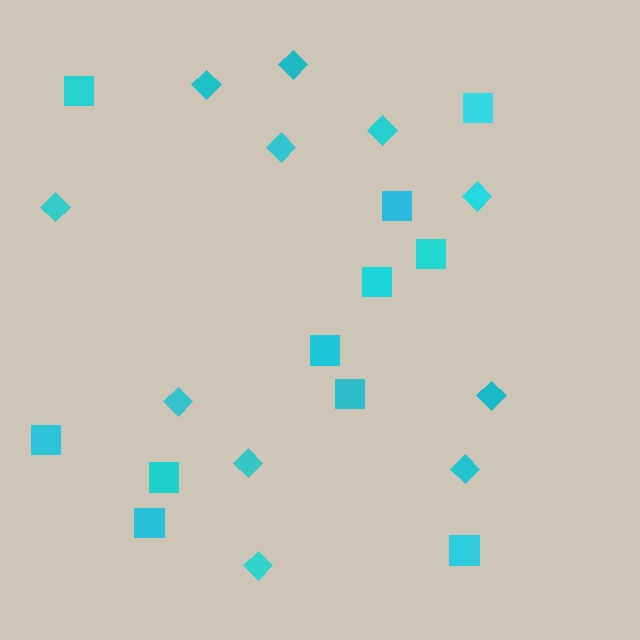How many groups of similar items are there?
There are 2 groups: one group of diamonds (11) and one group of squares (11).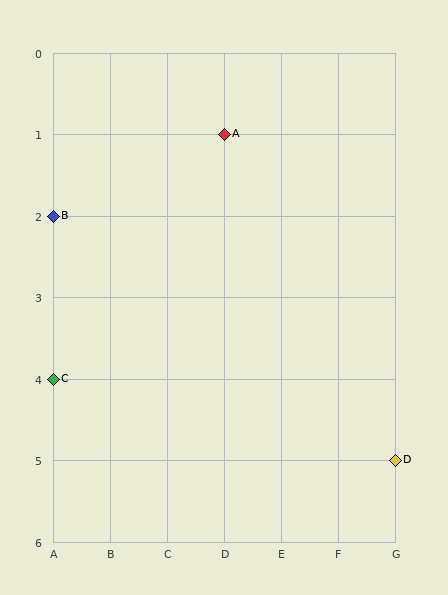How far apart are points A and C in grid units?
Points A and C are 3 columns and 3 rows apart (about 4.2 grid units diagonally).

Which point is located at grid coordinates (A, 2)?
Point B is at (A, 2).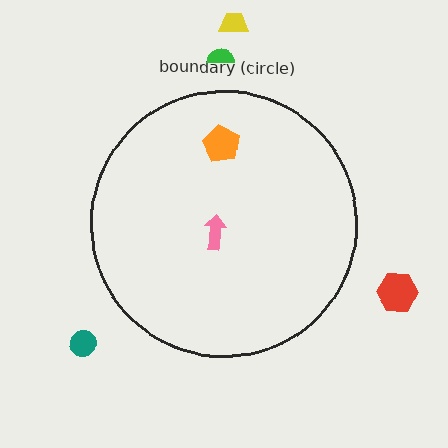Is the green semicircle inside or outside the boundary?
Outside.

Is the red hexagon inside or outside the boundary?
Outside.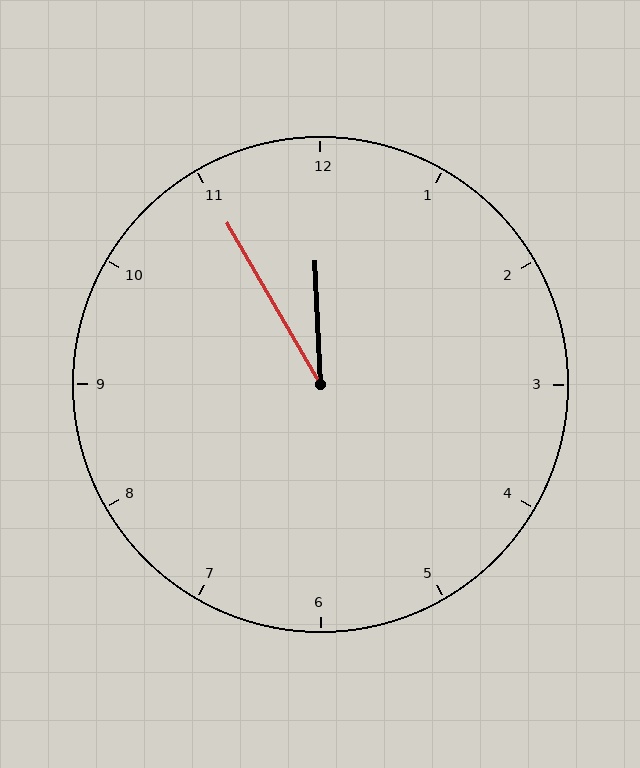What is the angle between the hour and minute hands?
Approximately 28 degrees.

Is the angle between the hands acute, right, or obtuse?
It is acute.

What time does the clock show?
11:55.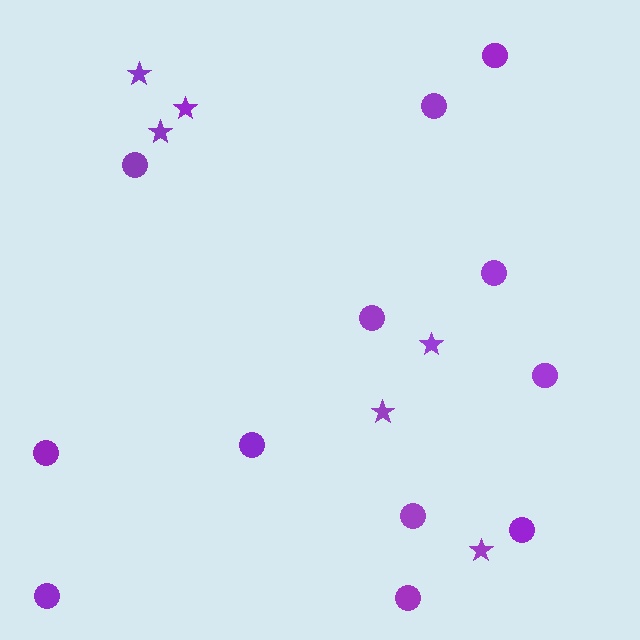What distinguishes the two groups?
There are 2 groups: one group of circles (12) and one group of stars (6).